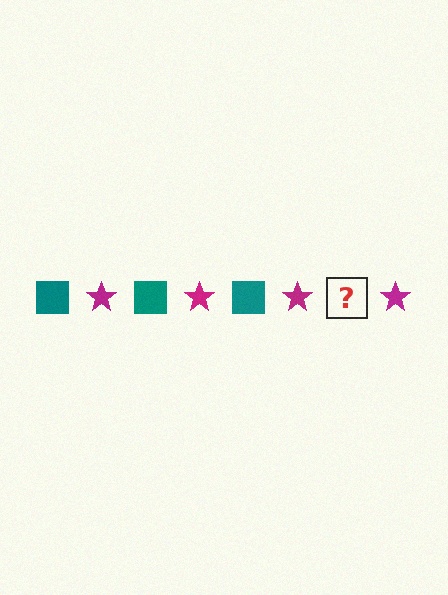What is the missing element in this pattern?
The missing element is a teal square.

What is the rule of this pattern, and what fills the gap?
The rule is that the pattern alternates between teal square and magenta star. The gap should be filled with a teal square.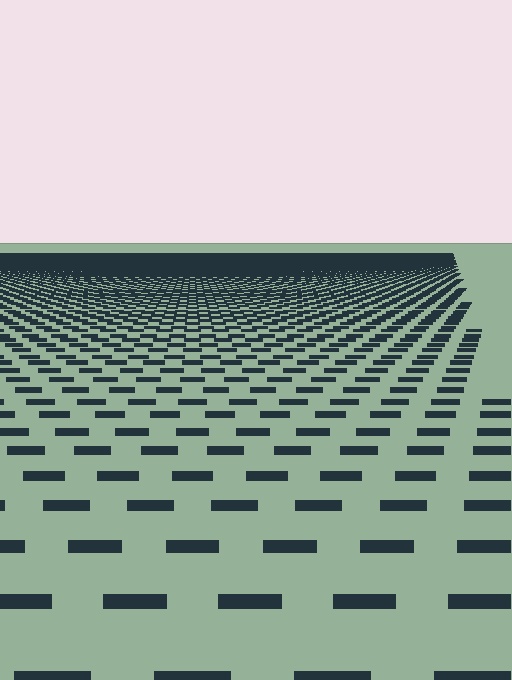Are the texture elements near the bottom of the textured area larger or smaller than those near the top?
Larger. Near the bottom, elements are closer to the viewer and appear at a bigger on-screen size.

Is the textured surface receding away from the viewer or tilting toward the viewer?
The surface is receding away from the viewer. Texture elements get smaller and denser toward the top.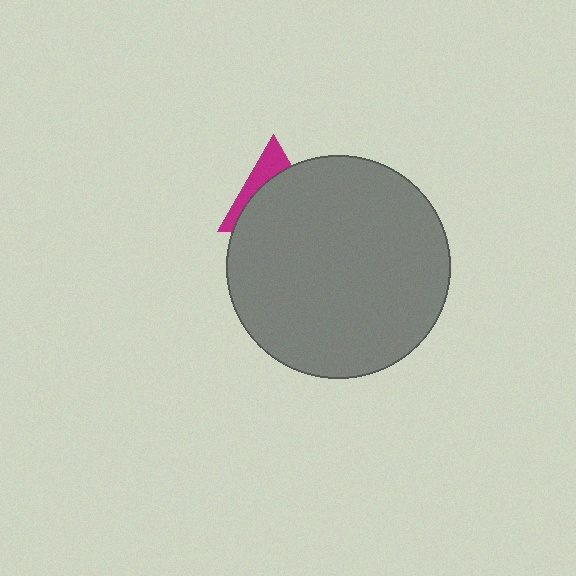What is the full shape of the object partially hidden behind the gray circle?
The partially hidden object is a magenta triangle.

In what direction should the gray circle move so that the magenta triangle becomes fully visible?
The gray circle should move down. That is the shortest direction to clear the overlap and leave the magenta triangle fully visible.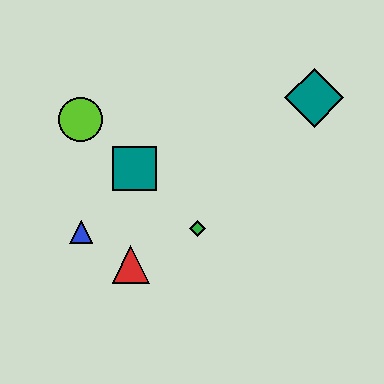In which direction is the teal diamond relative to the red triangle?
The teal diamond is to the right of the red triangle.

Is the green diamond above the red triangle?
Yes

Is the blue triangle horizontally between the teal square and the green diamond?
No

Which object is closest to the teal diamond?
The green diamond is closest to the teal diamond.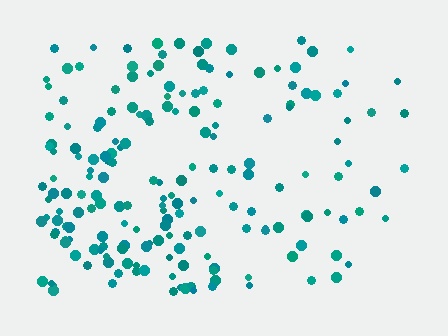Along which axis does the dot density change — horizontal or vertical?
Horizontal.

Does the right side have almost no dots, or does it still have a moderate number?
Still a moderate number, just noticeably fewer than the left.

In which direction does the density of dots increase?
From right to left, with the left side densest.